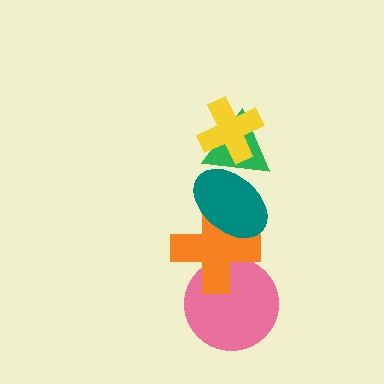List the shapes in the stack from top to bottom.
From top to bottom: the yellow cross, the green triangle, the teal ellipse, the orange cross, the pink circle.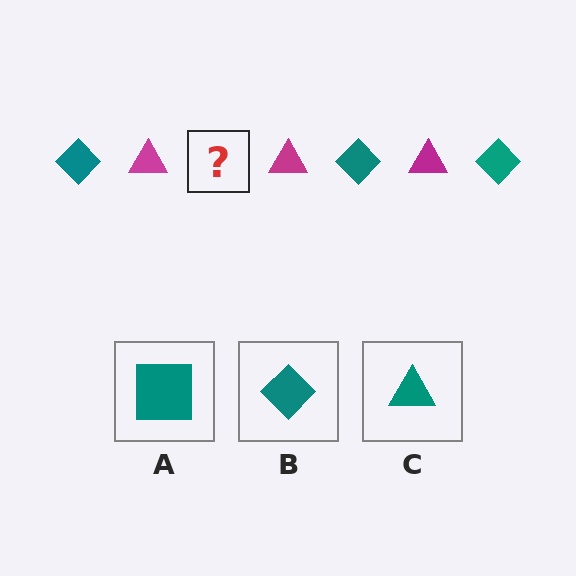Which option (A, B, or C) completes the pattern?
B.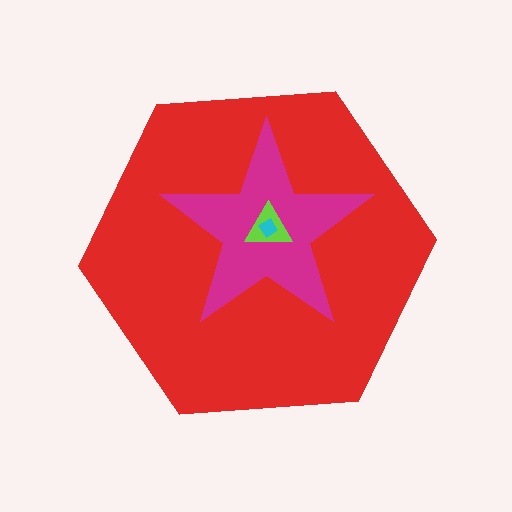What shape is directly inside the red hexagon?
The magenta star.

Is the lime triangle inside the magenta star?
Yes.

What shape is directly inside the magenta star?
The lime triangle.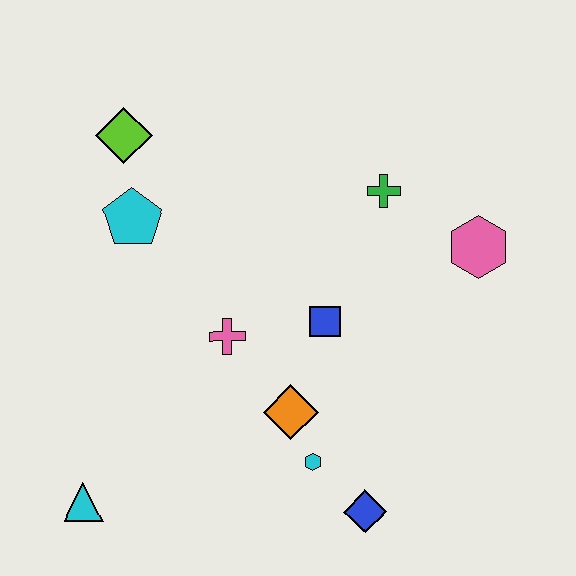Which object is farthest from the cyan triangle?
The pink hexagon is farthest from the cyan triangle.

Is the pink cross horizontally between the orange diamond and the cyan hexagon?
No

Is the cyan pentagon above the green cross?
No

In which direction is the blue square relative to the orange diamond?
The blue square is above the orange diamond.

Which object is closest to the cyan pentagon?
The lime diamond is closest to the cyan pentagon.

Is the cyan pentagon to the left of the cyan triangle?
No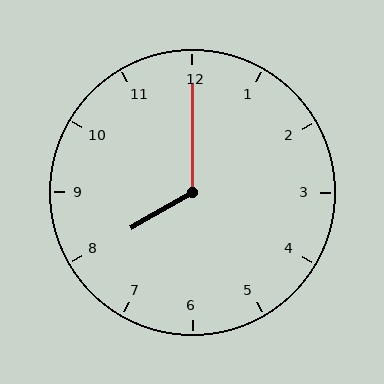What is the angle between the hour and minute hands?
Approximately 120 degrees.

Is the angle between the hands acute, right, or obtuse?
It is obtuse.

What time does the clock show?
8:00.